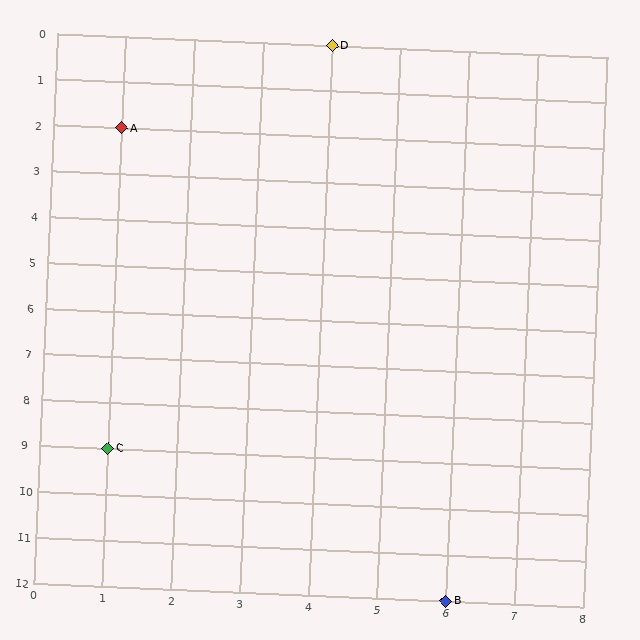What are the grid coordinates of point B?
Point B is at grid coordinates (6, 12).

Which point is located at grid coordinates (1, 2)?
Point A is at (1, 2).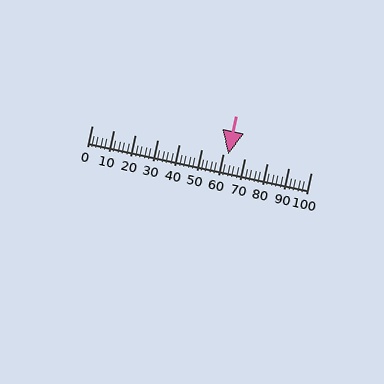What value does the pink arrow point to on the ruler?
The pink arrow points to approximately 62.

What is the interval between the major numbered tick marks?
The major tick marks are spaced 10 units apart.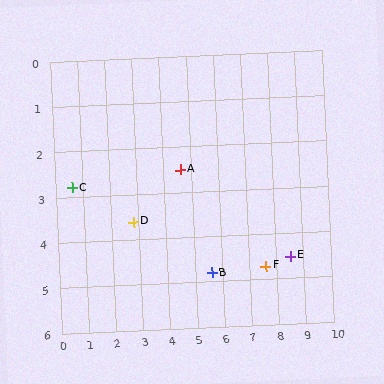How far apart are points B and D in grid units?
Points B and D are about 3.0 grid units apart.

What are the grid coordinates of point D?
Point D is at approximately (2.8, 3.6).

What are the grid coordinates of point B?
Point B is at approximately (5.6, 4.8).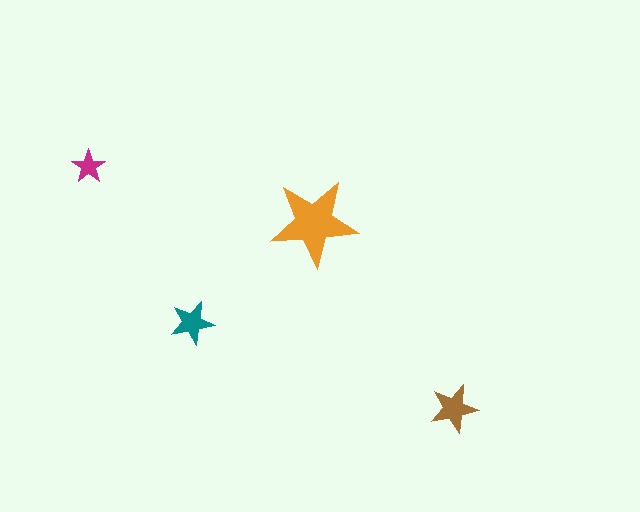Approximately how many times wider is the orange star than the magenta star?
About 2.5 times wider.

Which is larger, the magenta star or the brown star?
The brown one.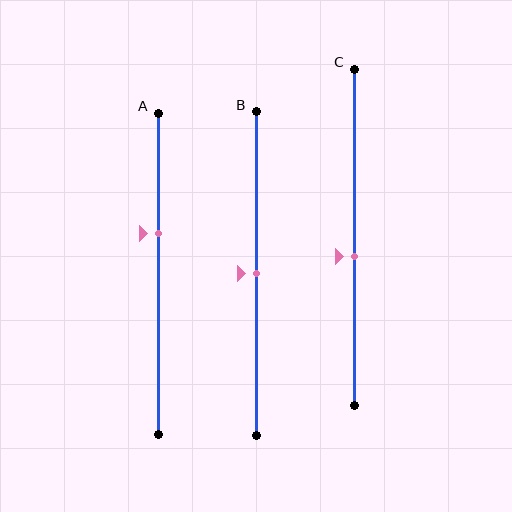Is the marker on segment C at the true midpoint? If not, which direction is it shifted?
No, the marker on segment C is shifted downward by about 6% of the segment length.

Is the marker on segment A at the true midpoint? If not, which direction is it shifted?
No, the marker on segment A is shifted upward by about 13% of the segment length.